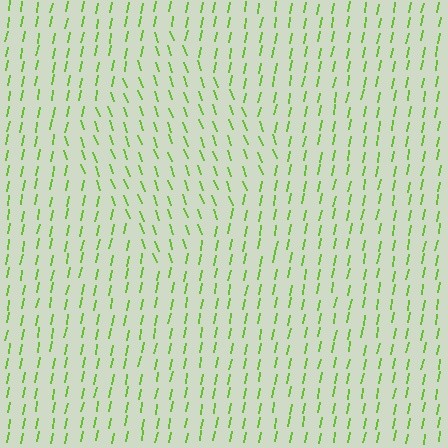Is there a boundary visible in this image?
Yes, there is a texture boundary formed by a change in line orientation.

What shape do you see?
I see a diamond.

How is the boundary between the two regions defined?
The boundary is defined purely by a change in line orientation (approximately 31 degrees difference). All lines are the same color and thickness.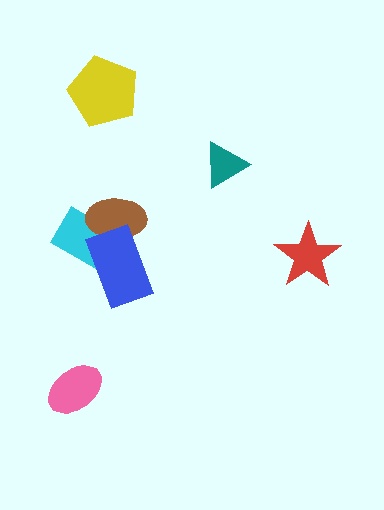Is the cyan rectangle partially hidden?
Yes, it is partially covered by another shape.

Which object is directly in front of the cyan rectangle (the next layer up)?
The brown ellipse is directly in front of the cyan rectangle.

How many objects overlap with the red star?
0 objects overlap with the red star.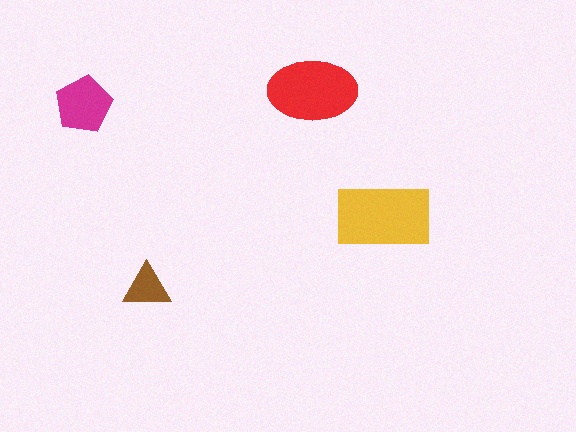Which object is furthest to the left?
The magenta pentagon is leftmost.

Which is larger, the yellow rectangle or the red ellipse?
The yellow rectangle.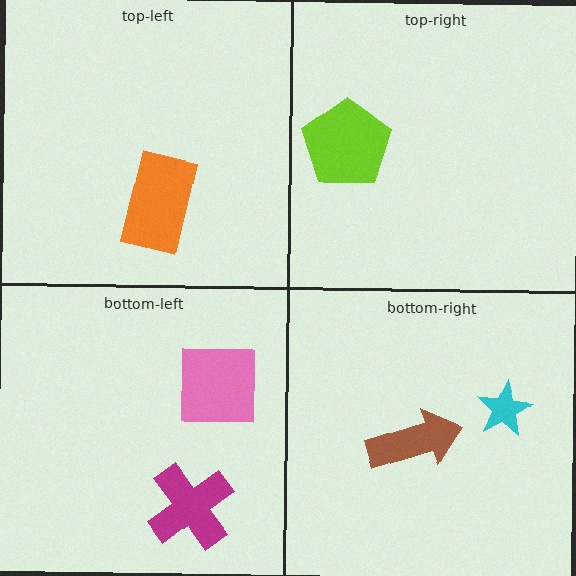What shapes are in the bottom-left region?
The magenta cross, the pink square.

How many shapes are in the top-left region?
1.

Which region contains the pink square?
The bottom-left region.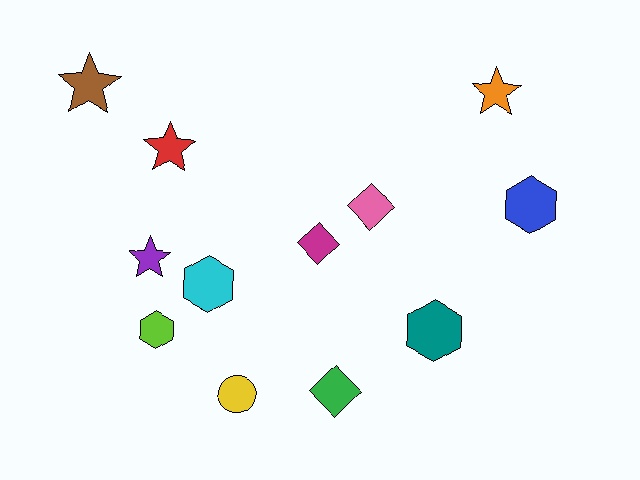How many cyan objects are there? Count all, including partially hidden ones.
There is 1 cyan object.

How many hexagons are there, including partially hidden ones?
There are 4 hexagons.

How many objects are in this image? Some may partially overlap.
There are 12 objects.